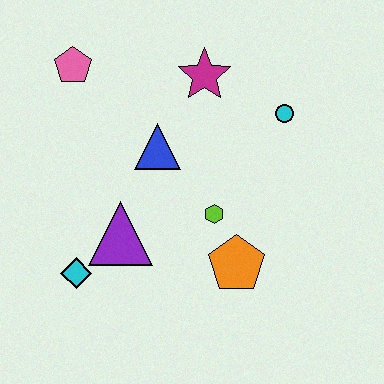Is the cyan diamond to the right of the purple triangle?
No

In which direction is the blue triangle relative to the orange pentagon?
The blue triangle is above the orange pentagon.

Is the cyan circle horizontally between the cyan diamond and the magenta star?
No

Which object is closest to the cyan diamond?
The purple triangle is closest to the cyan diamond.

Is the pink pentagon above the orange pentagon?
Yes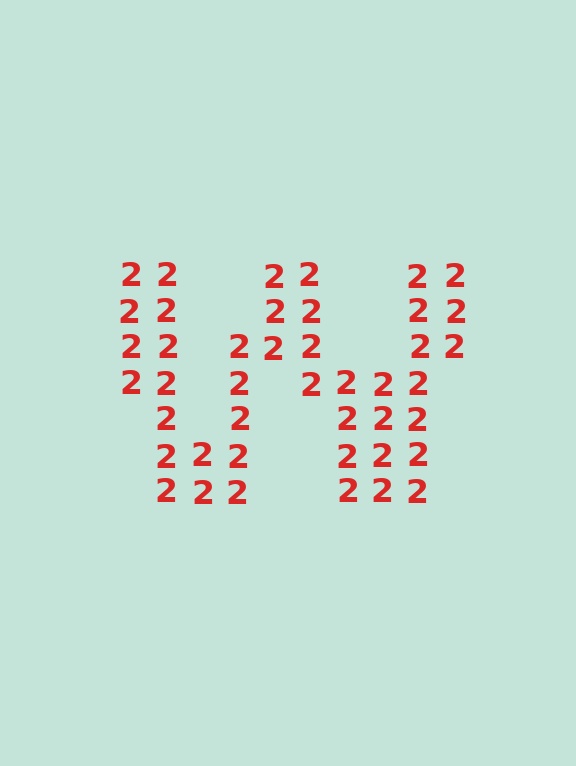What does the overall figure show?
The overall figure shows the letter W.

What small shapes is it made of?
It is made of small digit 2's.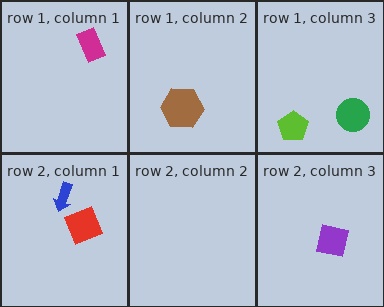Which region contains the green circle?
The row 1, column 3 region.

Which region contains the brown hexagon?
The row 1, column 2 region.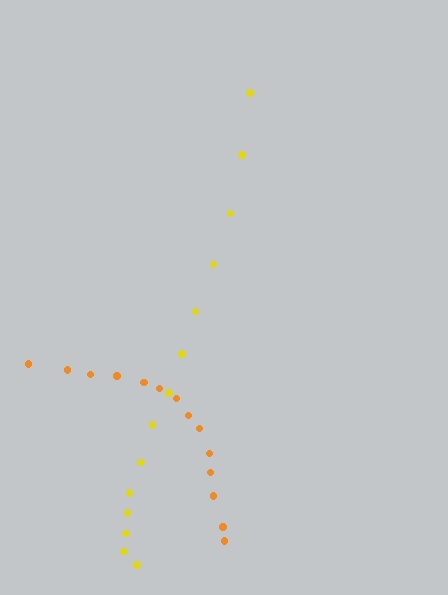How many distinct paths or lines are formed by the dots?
There are 2 distinct paths.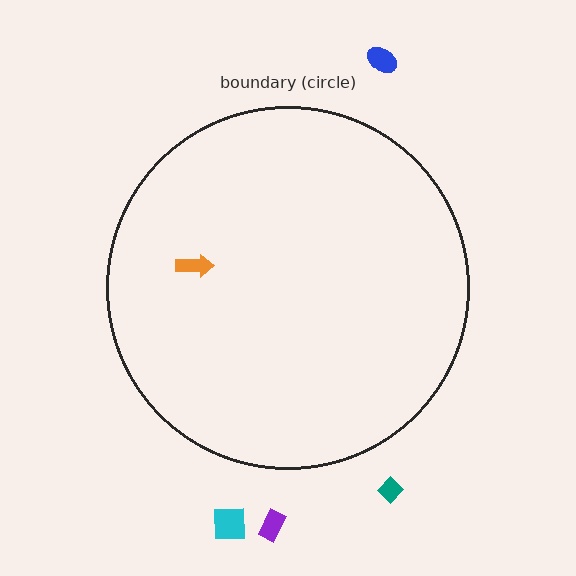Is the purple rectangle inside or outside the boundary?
Outside.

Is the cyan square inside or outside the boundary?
Outside.